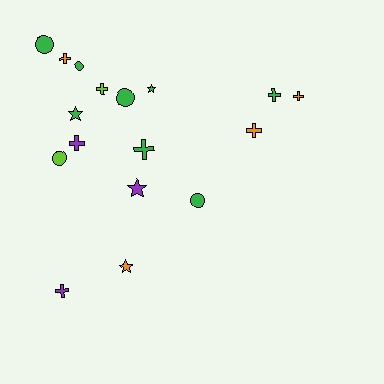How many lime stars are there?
There are no lime stars.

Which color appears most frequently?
Green, with 8 objects.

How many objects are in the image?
There are 17 objects.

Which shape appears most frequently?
Cross, with 8 objects.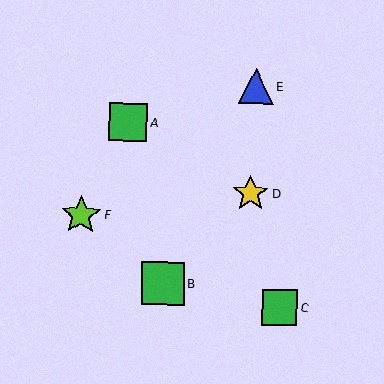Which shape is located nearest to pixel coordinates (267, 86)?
The blue triangle (labeled E) at (256, 86) is nearest to that location.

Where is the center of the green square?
The center of the green square is at (280, 307).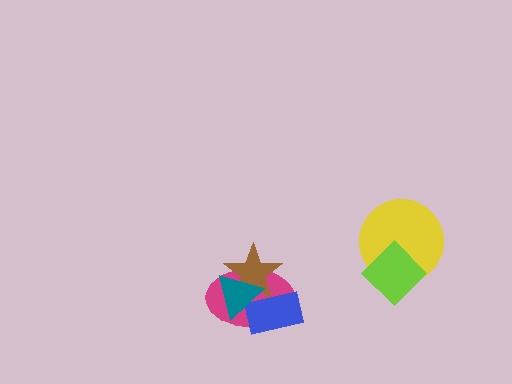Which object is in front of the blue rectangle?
The teal triangle is in front of the blue rectangle.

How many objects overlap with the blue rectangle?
3 objects overlap with the blue rectangle.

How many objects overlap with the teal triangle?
3 objects overlap with the teal triangle.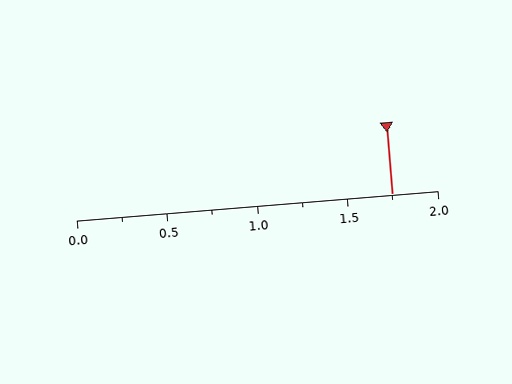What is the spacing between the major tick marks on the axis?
The major ticks are spaced 0.5 apart.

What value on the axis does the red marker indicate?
The marker indicates approximately 1.75.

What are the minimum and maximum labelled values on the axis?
The axis runs from 0.0 to 2.0.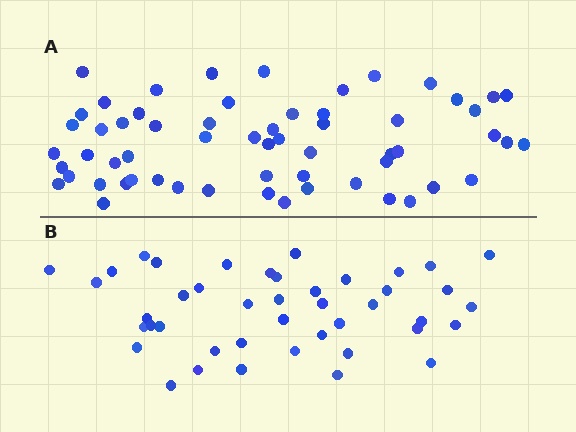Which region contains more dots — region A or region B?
Region A (the top region) has more dots.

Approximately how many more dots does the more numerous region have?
Region A has approximately 15 more dots than region B.